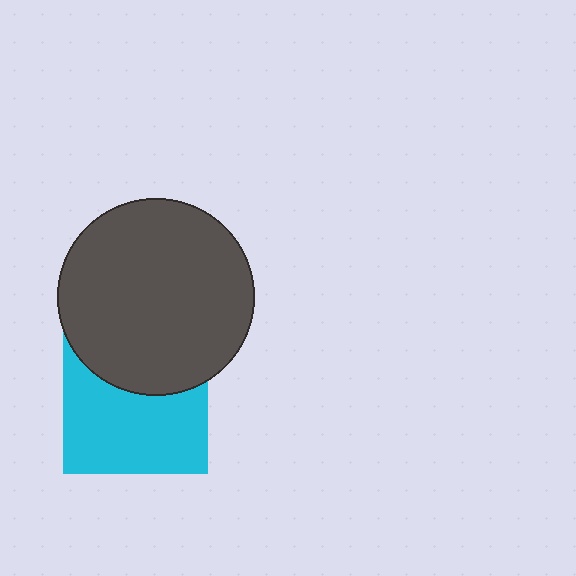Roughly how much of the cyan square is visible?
About half of it is visible (roughly 63%).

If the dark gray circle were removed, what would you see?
You would see the complete cyan square.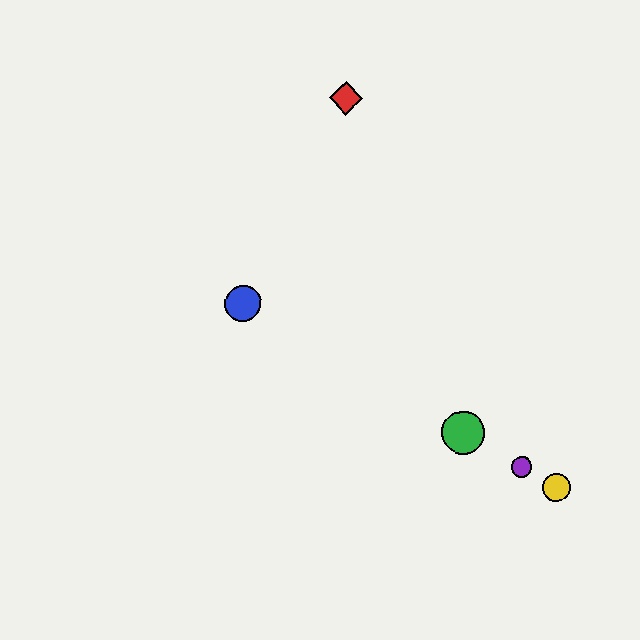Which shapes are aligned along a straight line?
The blue circle, the green circle, the yellow circle, the purple circle are aligned along a straight line.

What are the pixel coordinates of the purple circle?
The purple circle is at (522, 467).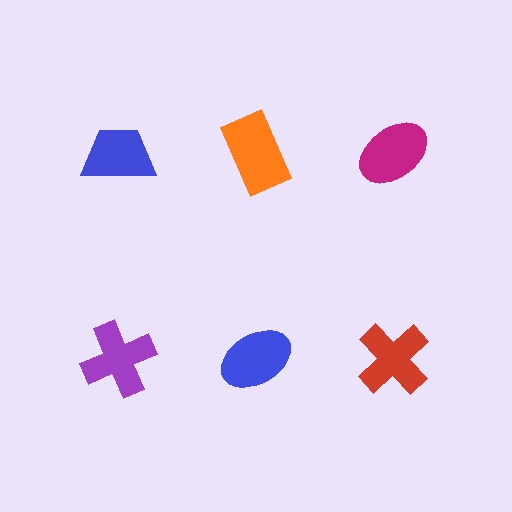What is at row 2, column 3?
A red cross.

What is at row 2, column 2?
A blue ellipse.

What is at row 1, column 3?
A magenta ellipse.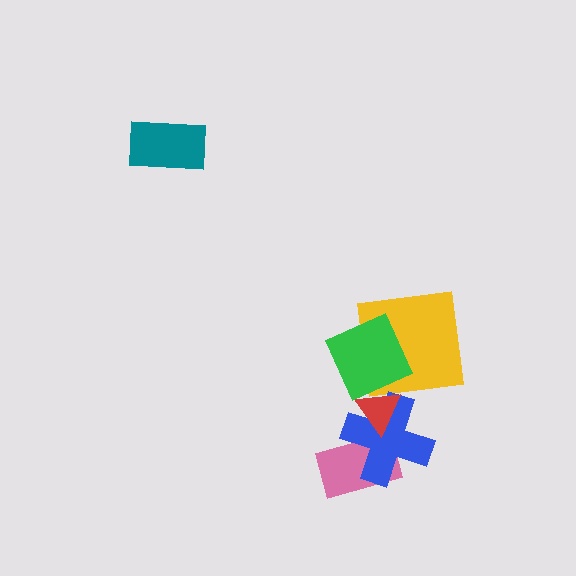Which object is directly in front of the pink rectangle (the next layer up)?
The blue cross is directly in front of the pink rectangle.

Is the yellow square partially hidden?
Yes, it is partially covered by another shape.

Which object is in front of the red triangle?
The green diamond is in front of the red triangle.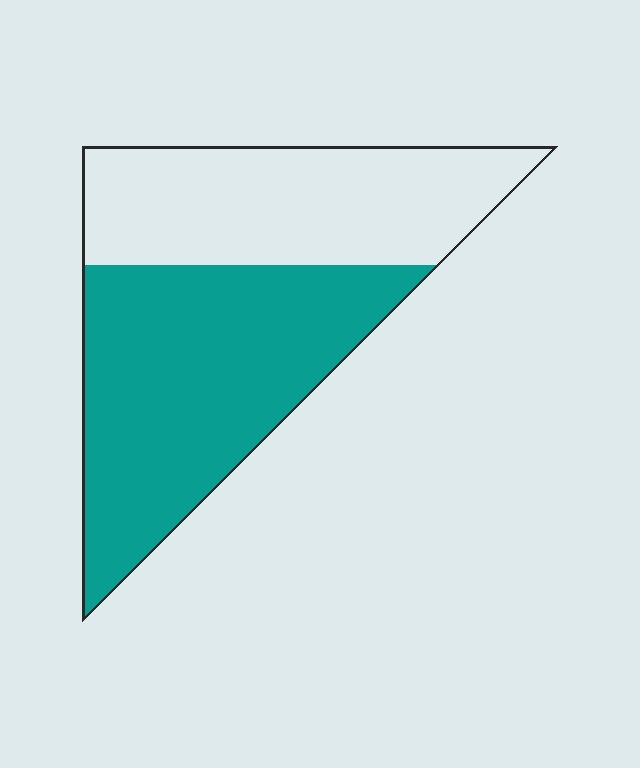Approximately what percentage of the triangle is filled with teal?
Approximately 55%.